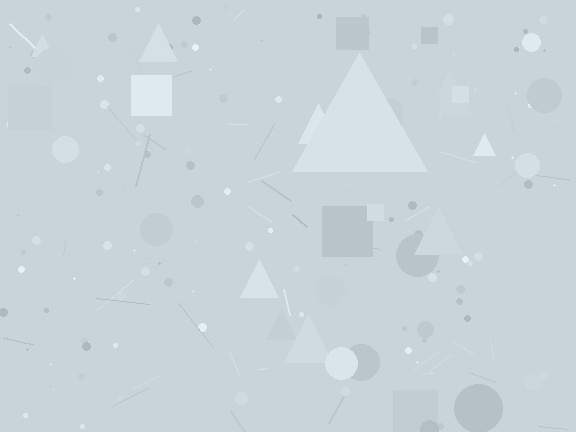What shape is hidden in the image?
A triangle is hidden in the image.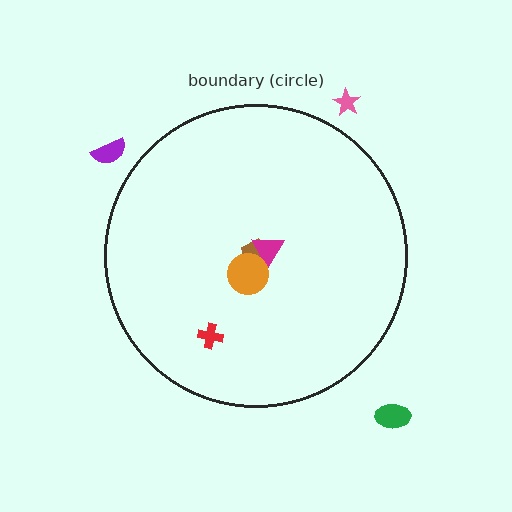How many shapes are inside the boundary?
4 inside, 3 outside.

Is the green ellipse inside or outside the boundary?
Outside.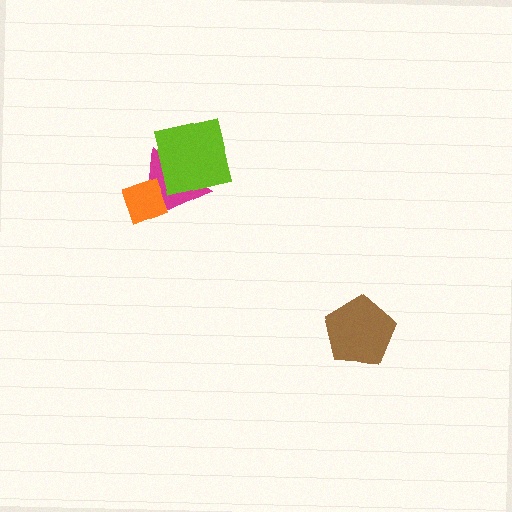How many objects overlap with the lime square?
1 object overlaps with the lime square.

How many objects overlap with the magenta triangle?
2 objects overlap with the magenta triangle.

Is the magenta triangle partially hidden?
Yes, it is partially covered by another shape.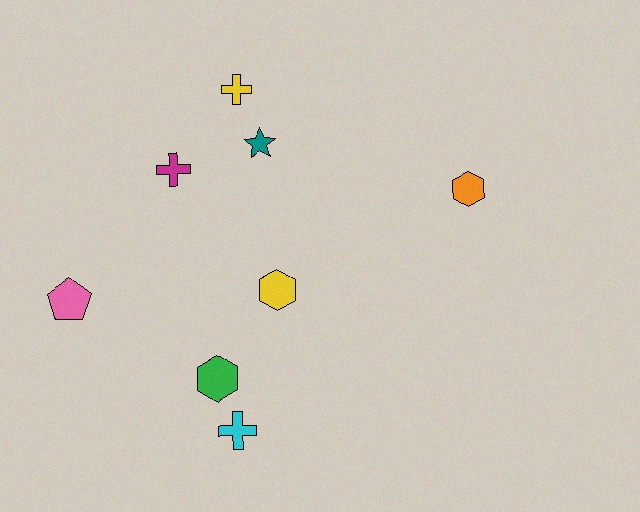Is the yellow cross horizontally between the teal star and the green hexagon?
Yes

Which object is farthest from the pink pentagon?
The orange hexagon is farthest from the pink pentagon.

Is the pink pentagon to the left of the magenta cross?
Yes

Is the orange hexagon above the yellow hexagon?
Yes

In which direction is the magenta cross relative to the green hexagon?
The magenta cross is above the green hexagon.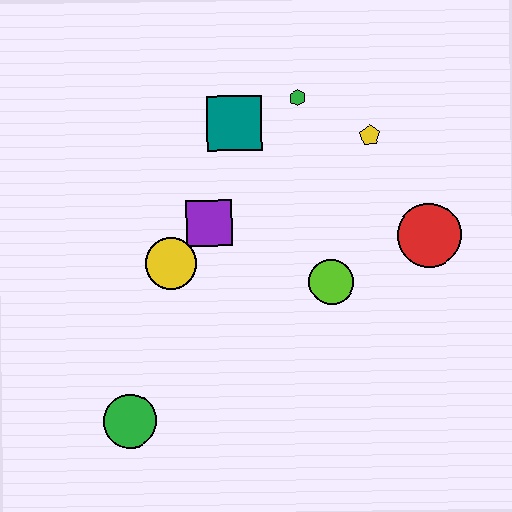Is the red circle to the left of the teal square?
No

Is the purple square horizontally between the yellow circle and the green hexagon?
Yes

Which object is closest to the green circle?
The yellow circle is closest to the green circle.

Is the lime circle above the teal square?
No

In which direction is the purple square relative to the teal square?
The purple square is below the teal square.